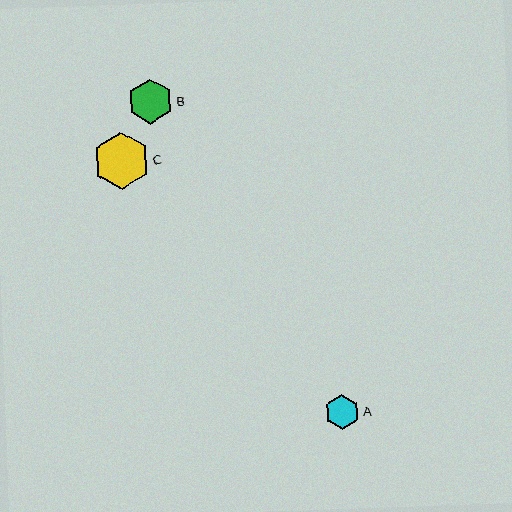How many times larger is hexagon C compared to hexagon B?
Hexagon C is approximately 1.3 times the size of hexagon B.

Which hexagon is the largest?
Hexagon C is the largest with a size of approximately 57 pixels.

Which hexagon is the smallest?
Hexagon A is the smallest with a size of approximately 35 pixels.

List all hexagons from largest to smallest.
From largest to smallest: C, B, A.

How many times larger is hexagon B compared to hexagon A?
Hexagon B is approximately 1.3 times the size of hexagon A.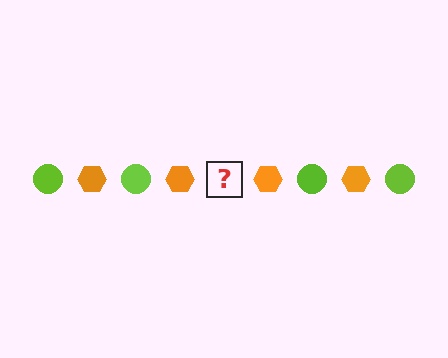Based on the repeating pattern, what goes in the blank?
The blank should be a lime circle.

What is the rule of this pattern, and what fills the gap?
The rule is that the pattern alternates between lime circle and orange hexagon. The gap should be filled with a lime circle.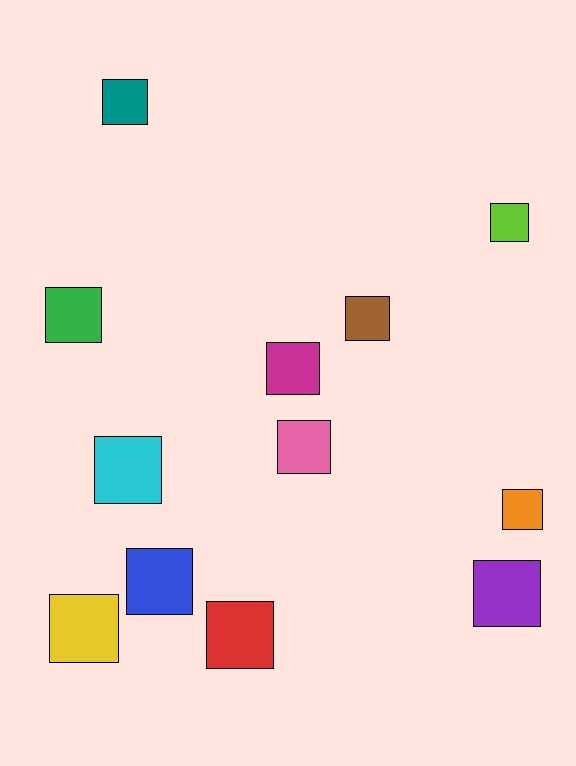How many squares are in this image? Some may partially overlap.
There are 12 squares.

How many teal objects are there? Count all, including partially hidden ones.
There is 1 teal object.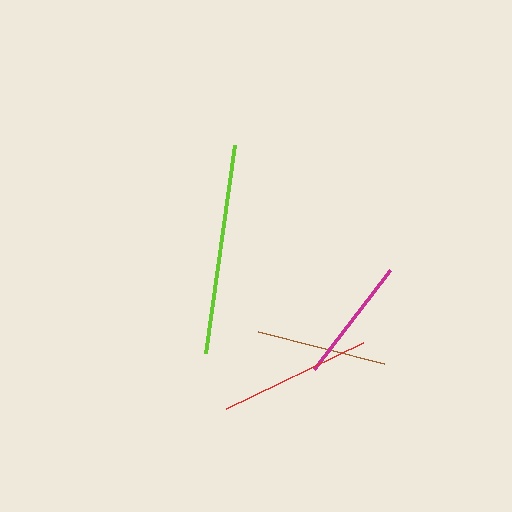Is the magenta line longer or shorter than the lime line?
The lime line is longer than the magenta line.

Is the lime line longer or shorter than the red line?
The lime line is longer than the red line.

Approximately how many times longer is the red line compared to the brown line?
The red line is approximately 1.2 times the length of the brown line.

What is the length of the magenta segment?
The magenta segment is approximately 124 pixels long.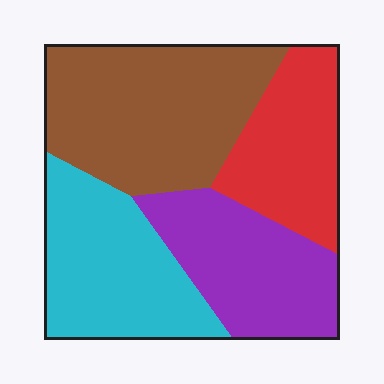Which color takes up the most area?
Brown, at roughly 35%.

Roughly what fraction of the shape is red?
Red takes up between a sixth and a third of the shape.